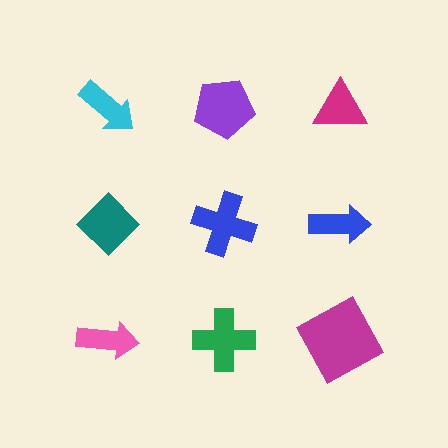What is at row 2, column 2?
A blue cross.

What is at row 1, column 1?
A cyan arrow.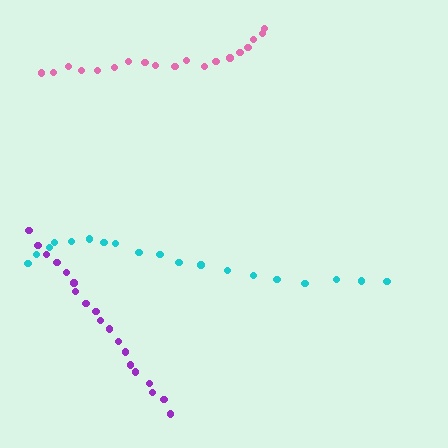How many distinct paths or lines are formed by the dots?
There are 3 distinct paths.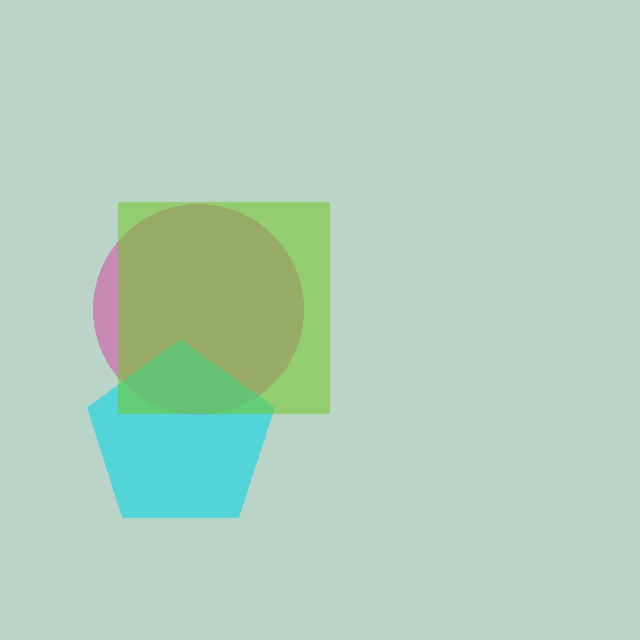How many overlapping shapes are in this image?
There are 3 overlapping shapes in the image.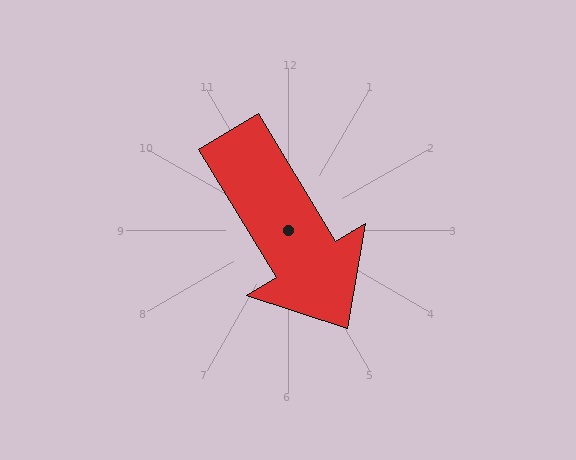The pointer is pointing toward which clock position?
Roughly 5 o'clock.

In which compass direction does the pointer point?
Southeast.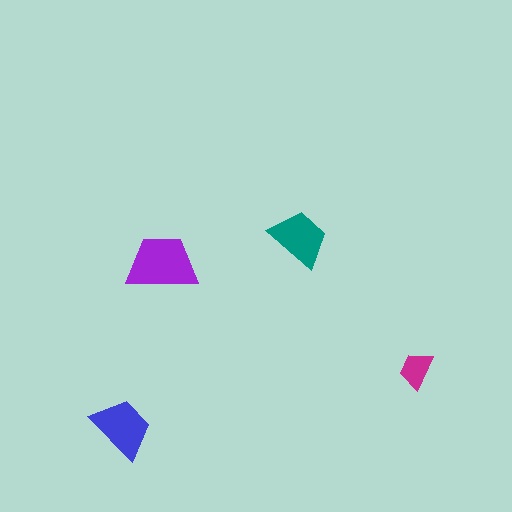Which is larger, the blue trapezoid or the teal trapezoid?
The blue one.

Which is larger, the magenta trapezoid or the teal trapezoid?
The teal one.